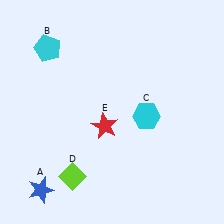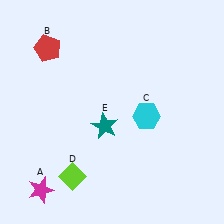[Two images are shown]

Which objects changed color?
A changed from blue to magenta. B changed from cyan to red. E changed from red to teal.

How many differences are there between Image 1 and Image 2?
There are 3 differences between the two images.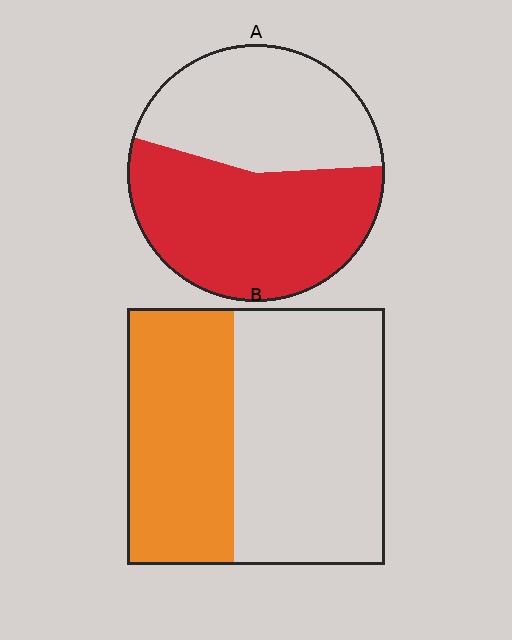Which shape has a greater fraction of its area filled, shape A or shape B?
Shape A.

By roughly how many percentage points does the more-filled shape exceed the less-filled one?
By roughly 15 percentage points (A over B).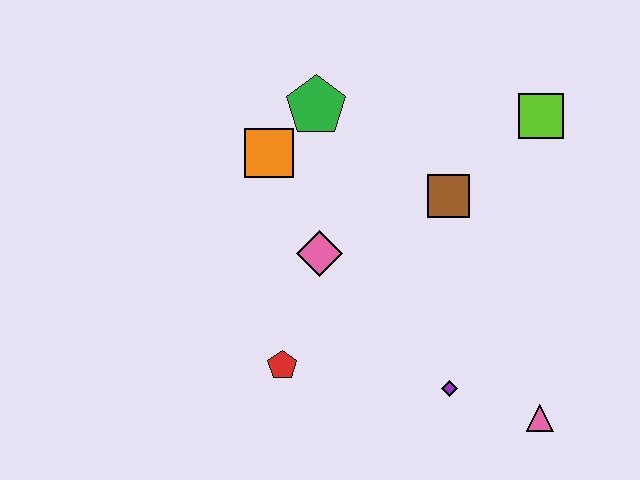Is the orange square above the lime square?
No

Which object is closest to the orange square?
The green pentagon is closest to the orange square.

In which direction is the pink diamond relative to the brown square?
The pink diamond is to the left of the brown square.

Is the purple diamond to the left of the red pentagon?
No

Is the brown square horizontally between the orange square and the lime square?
Yes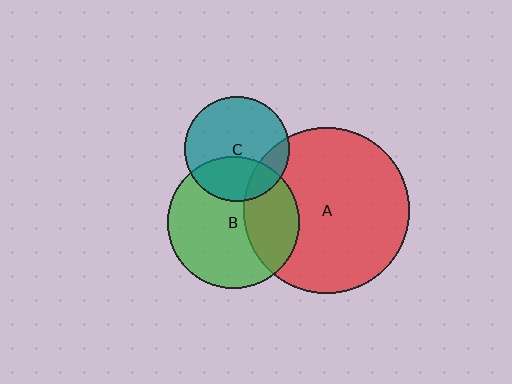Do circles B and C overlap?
Yes.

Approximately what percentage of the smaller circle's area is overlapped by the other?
Approximately 35%.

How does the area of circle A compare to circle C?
Approximately 2.5 times.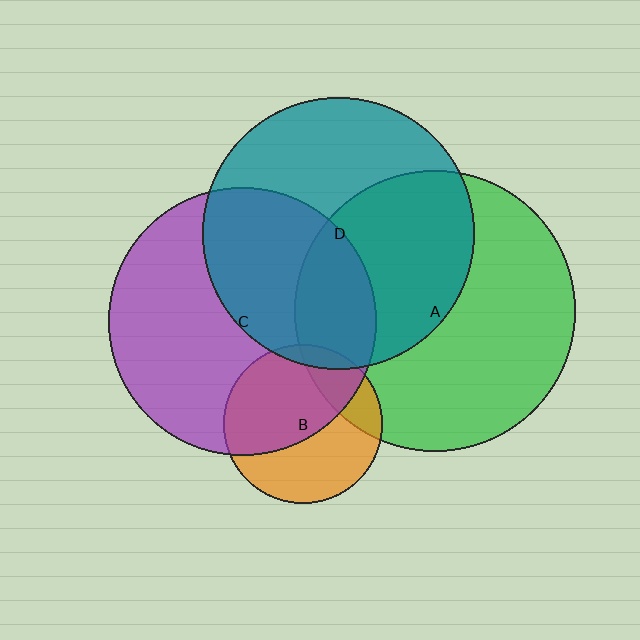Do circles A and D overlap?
Yes.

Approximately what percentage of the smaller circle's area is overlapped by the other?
Approximately 45%.